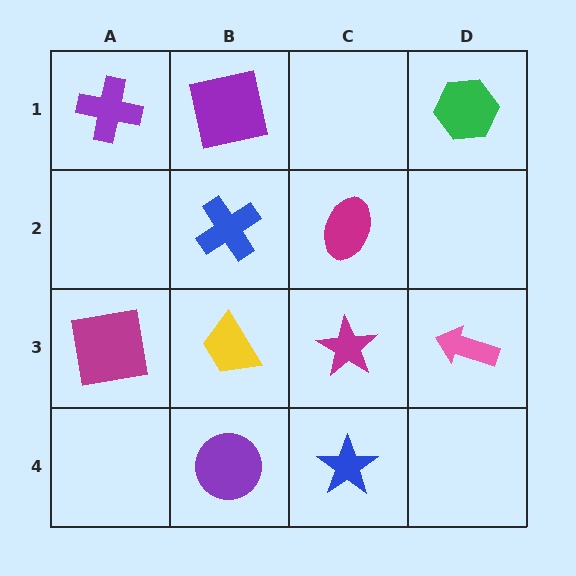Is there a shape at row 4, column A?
No, that cell is empty.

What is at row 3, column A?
A magenta square.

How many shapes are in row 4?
2 shapes.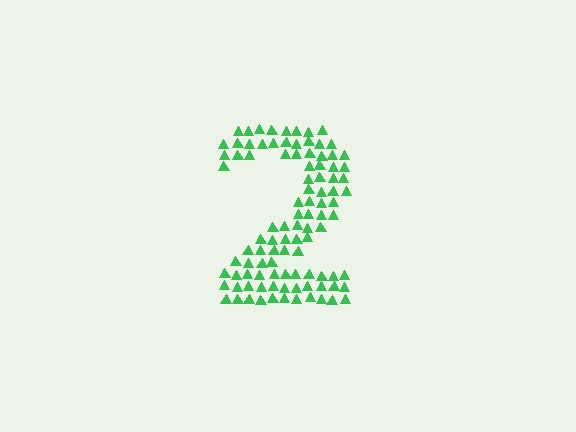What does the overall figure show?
The overall figure shows the digit 2.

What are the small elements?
The small elements are triangles.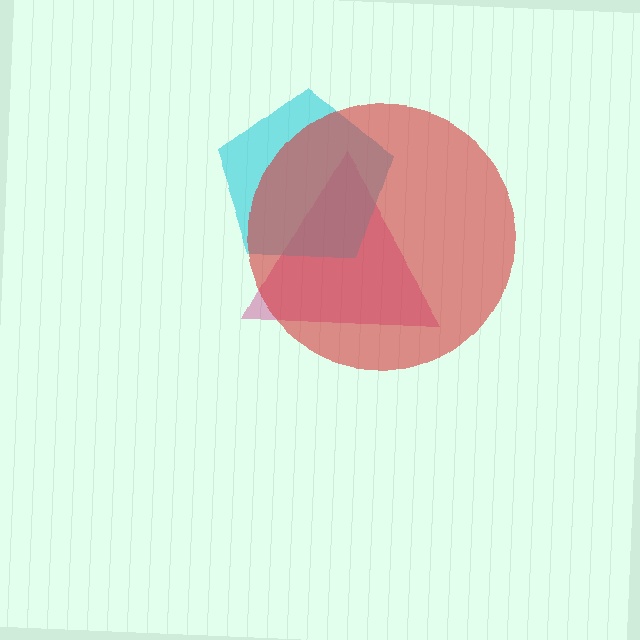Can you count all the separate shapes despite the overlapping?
Yes, there are 3 separate shapes.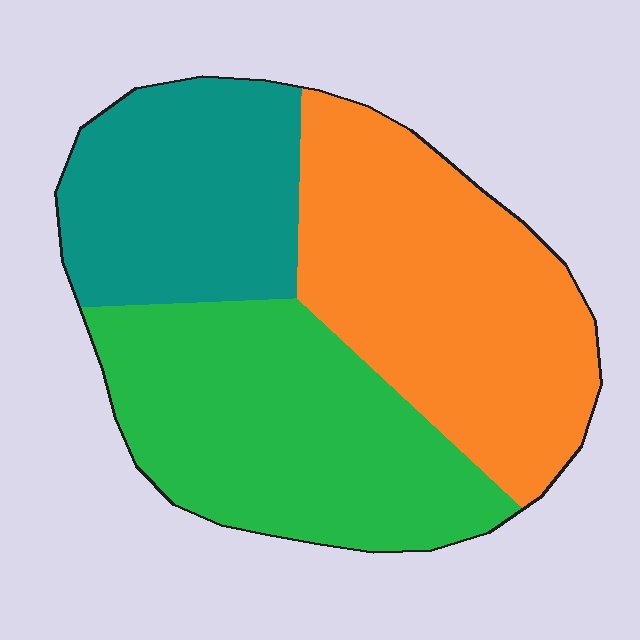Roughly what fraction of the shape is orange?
Orange covers around 40% of the shape.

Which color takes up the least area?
Teal, at roughly 25%.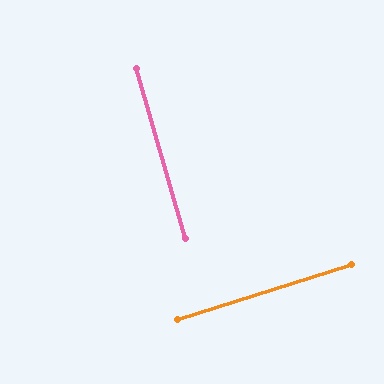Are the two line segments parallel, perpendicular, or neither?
Perpendicular — they meet at approximately 89°.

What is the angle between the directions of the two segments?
Approximately 89 degrees.